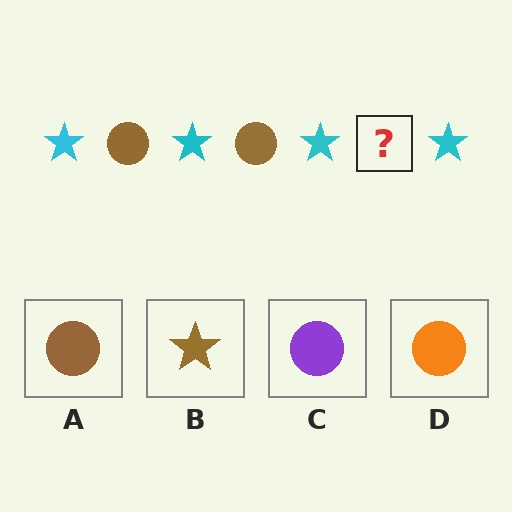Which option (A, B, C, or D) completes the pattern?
A.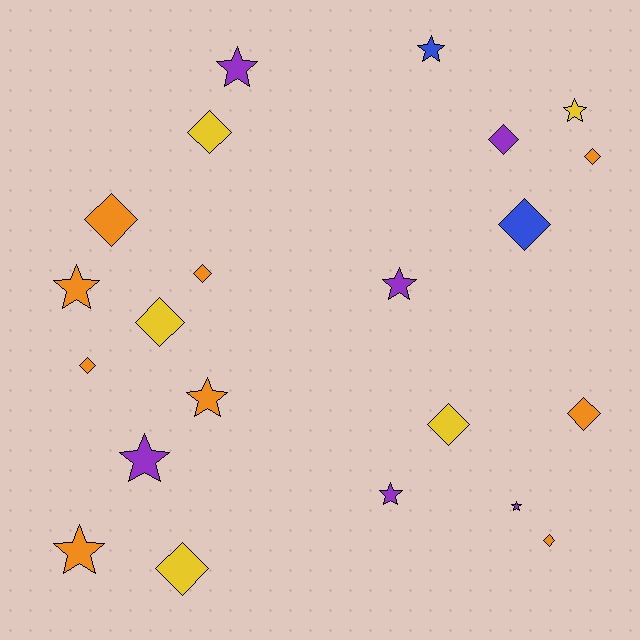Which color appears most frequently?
Orange, with 9 objects.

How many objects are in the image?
There are 22 objects.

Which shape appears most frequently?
Diamond, with 12 objects.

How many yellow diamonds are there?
There are 4 yellow diamonds.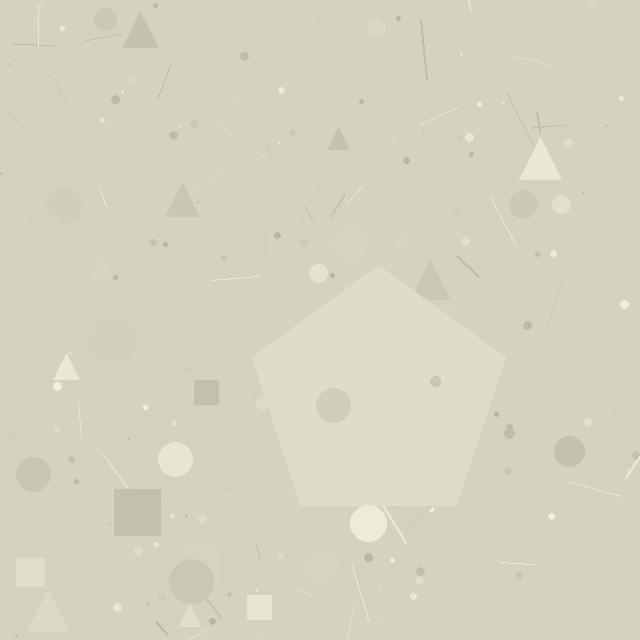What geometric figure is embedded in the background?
A pentagon is embedded in the background.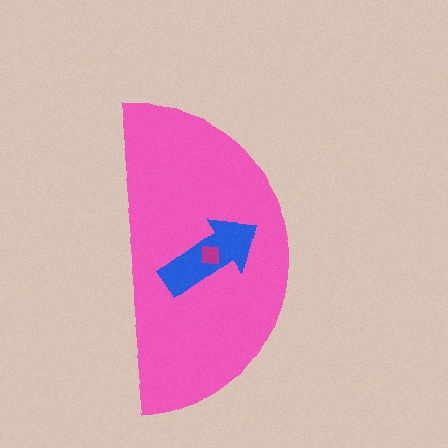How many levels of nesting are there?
3.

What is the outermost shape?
The pink semicircle.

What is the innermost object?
The magenta square.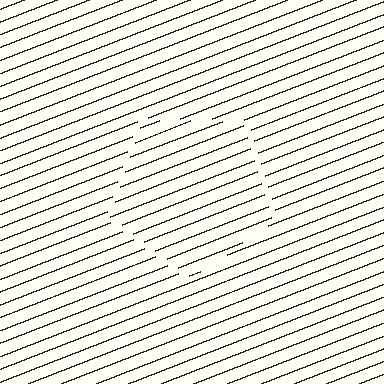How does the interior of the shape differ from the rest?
The interior of the shape contains the same grating, shifted by half a period — the contour is defined by the phase discontinuity where line-ends from the inner and outer gratings abut.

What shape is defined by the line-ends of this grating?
An illusory pentagon. The interior of the shape contains the same grating, shifted by half a period — the contour is defined by the phase discontinuity where line-ends from the inner and outer gratings abut.